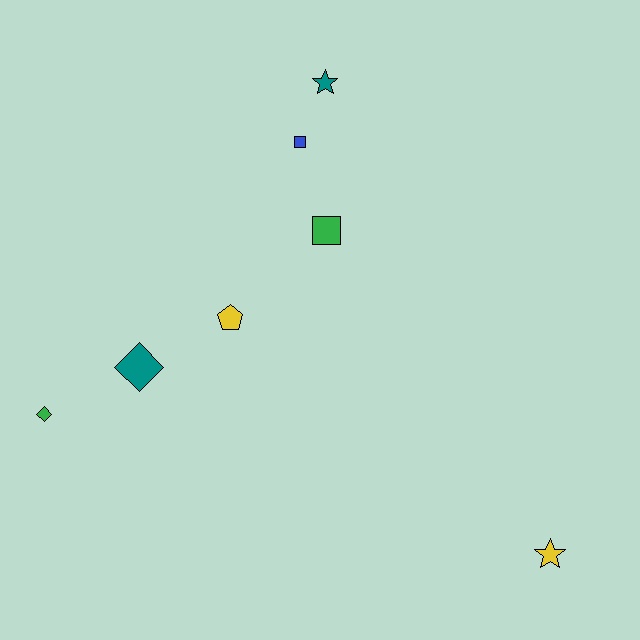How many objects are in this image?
There are 7 objects.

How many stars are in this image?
There are 2 stars.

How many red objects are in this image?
There are no red objects.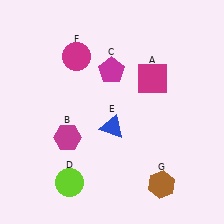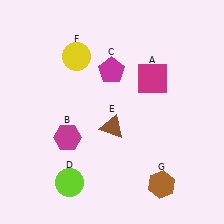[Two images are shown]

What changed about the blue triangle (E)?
In Image 1, E is blue. In Image 2, it changed to brown.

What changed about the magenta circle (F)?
In Image 1, F is magenta. In Image 2, it changed to yellow.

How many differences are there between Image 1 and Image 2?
There are 2 differences between the two images.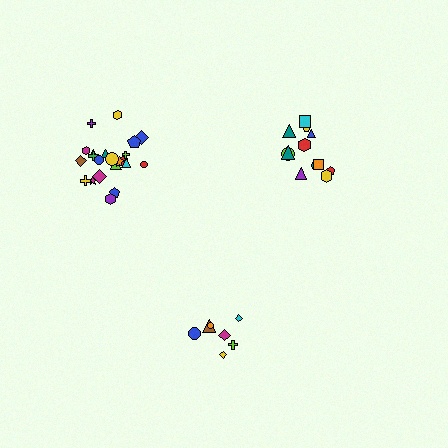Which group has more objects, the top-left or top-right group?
The top-left group.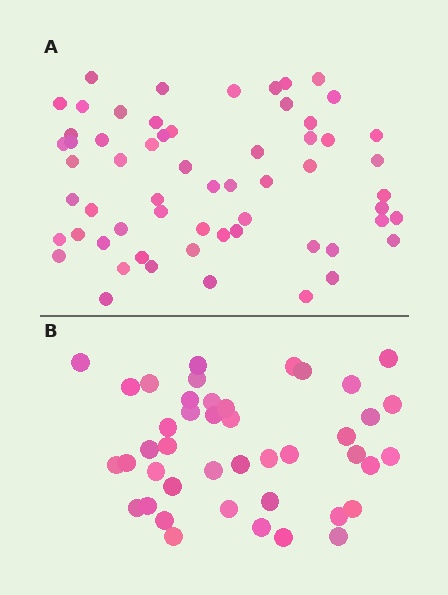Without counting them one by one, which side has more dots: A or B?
Region A (the top region) has more dots.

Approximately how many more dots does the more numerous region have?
Region A has approximately 15 more dots than region B.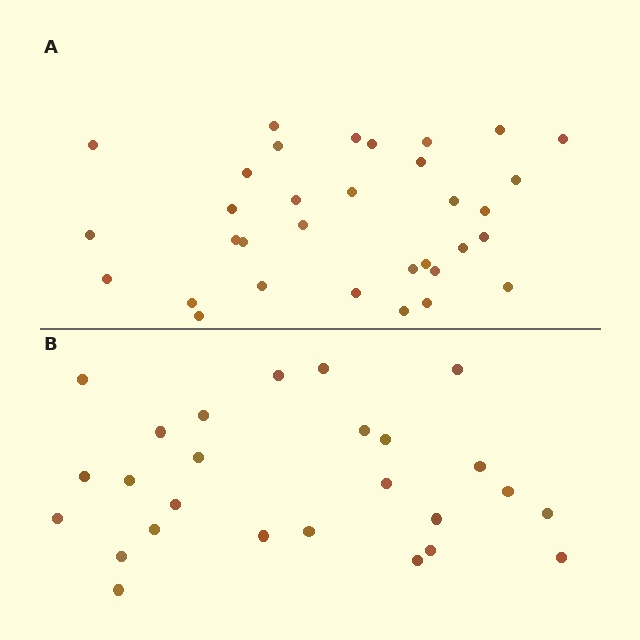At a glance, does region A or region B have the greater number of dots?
Region A (the top region) has more dots.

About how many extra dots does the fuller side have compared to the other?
Region A has roughly 8 or so more dots than region B.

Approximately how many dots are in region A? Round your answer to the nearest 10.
About 30 dots. (The exact count is 33, which rounds to 30.)